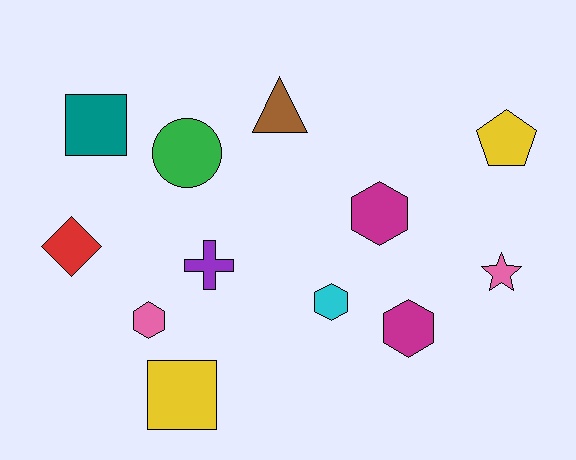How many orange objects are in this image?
There are no orange objects.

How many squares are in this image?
There are 2 squares.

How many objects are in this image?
There are 12 objects.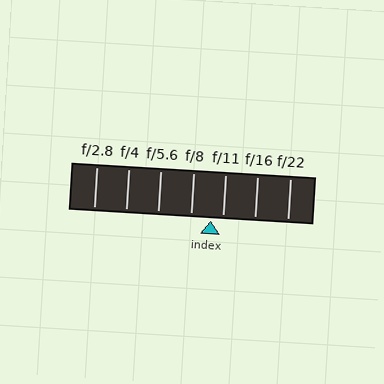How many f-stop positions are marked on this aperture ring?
There are 7 f-stop positions marked.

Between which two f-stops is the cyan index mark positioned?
The index mark is between f/8 and f/11.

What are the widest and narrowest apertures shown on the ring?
The widest aperture shown is f/2.8 and the narrowest is f/22.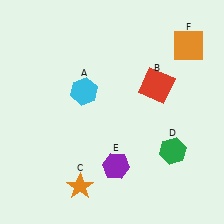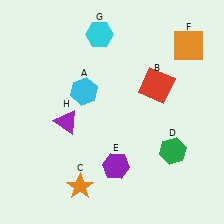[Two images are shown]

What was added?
A cyan hexagon (G), a purple triangle (H) were added in Image 2.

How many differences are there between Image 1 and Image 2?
There are 2 differences between the two images.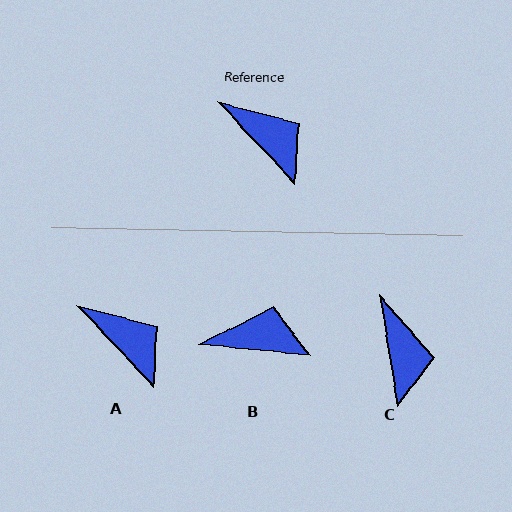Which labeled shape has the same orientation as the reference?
A.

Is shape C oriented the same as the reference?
No, it is off by about 34 degrees.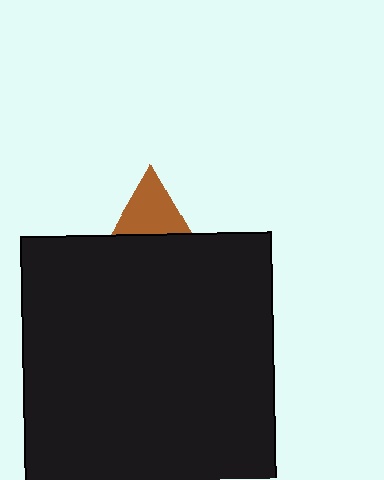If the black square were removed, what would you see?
You would see the complete brown triangle.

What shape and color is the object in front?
The object in front is a black square.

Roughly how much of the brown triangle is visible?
A small part of it is visible (roughly 39%).